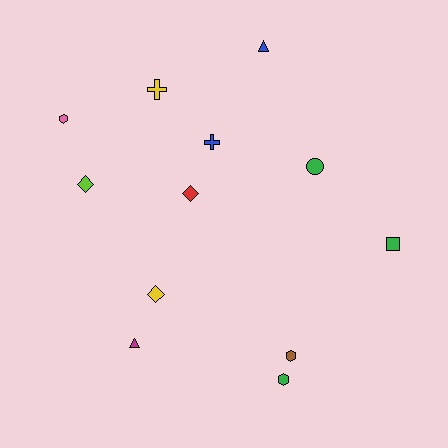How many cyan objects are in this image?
There are no cyan objects.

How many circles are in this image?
There is 1 circle.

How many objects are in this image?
There are 12 objects.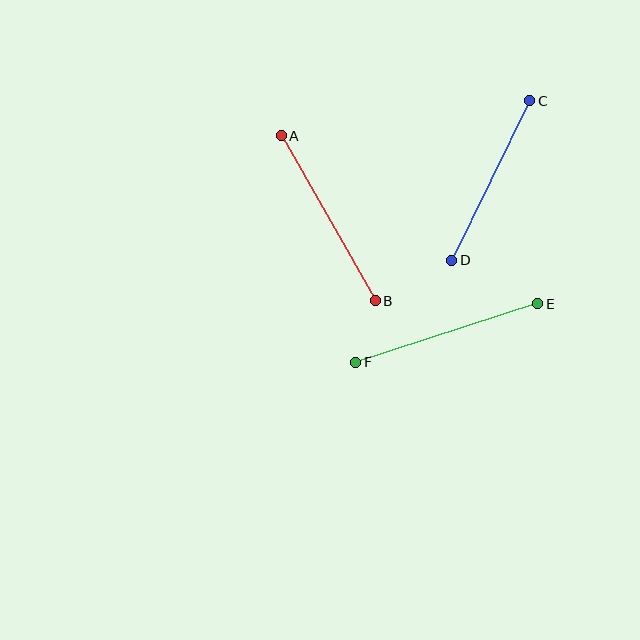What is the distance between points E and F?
The distance is approximately 191 pixels.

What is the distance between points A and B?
The distance is approximately 190 pixels.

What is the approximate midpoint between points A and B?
The midpoint is at approximately (328, 218) pixels.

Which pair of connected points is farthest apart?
Points E and F are farthest apart.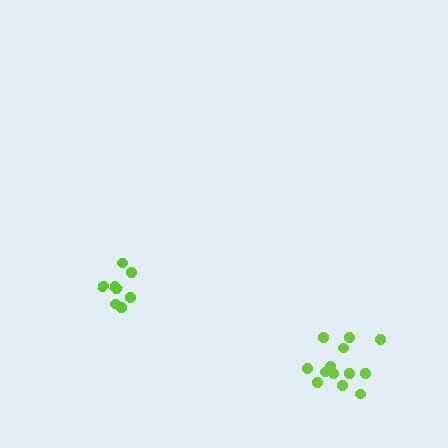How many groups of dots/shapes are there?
There are 2 groups.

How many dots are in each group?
Group 1: 13 dots, Group 2: 8 dots (21 total).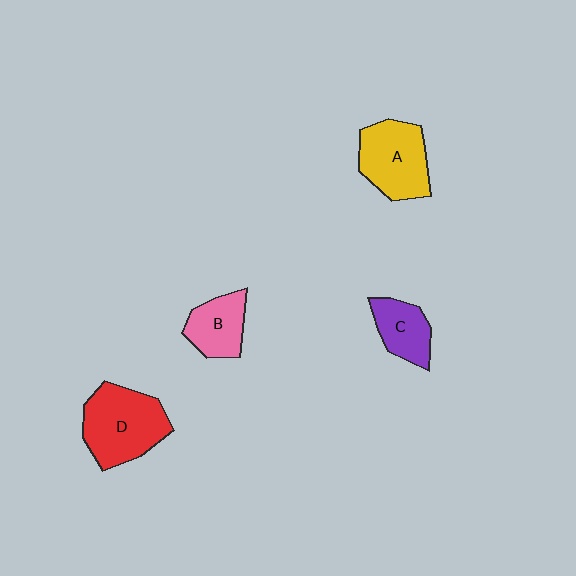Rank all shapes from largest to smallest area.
From largest to smallest: D (red), A (yellow), B (pink), C (purple).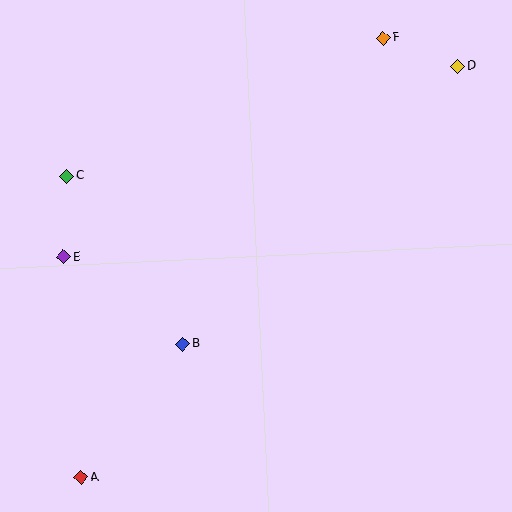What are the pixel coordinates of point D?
Point D is at (458, 66).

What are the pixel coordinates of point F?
Point F is at (383, 38).